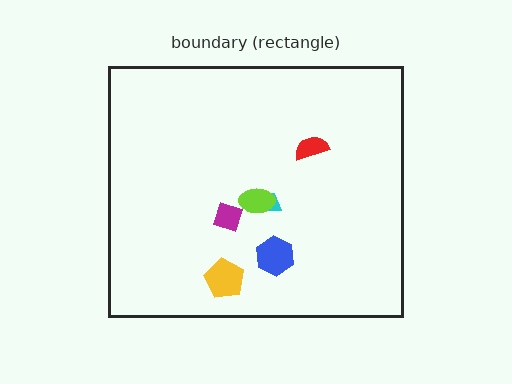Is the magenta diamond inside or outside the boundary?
Inside.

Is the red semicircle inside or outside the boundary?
Inside.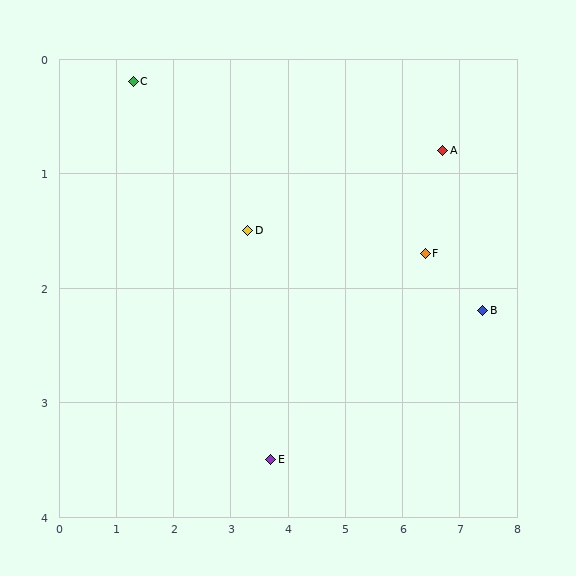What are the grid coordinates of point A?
Point A is at approximately (6.7, 0.8).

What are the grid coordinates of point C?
Point C is at approximately (1.3, 0.2).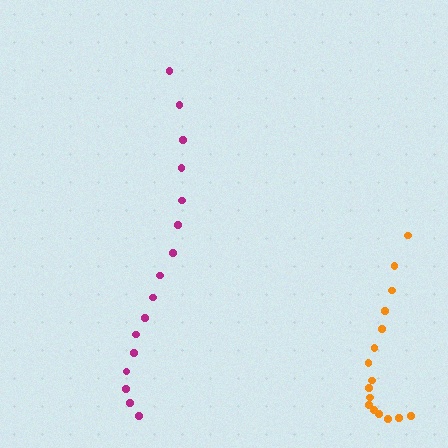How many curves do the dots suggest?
There are 2 distinct paths.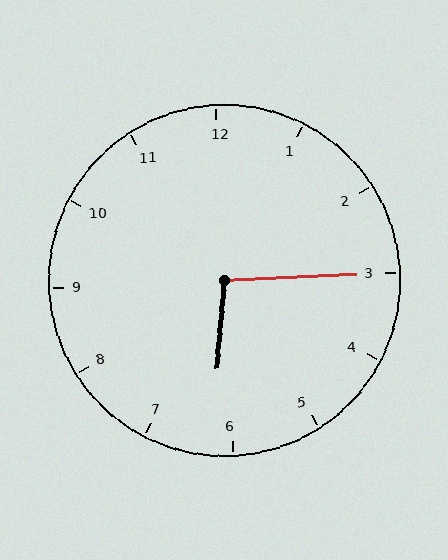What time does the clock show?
6:15.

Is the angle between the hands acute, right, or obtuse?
It is obtuse.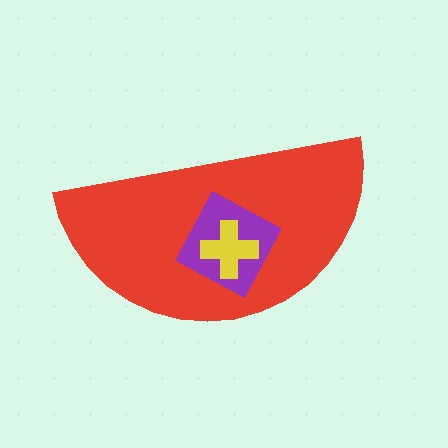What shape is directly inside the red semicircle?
The purple diamond.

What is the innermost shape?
The yellow cross.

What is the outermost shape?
The red semicircle.